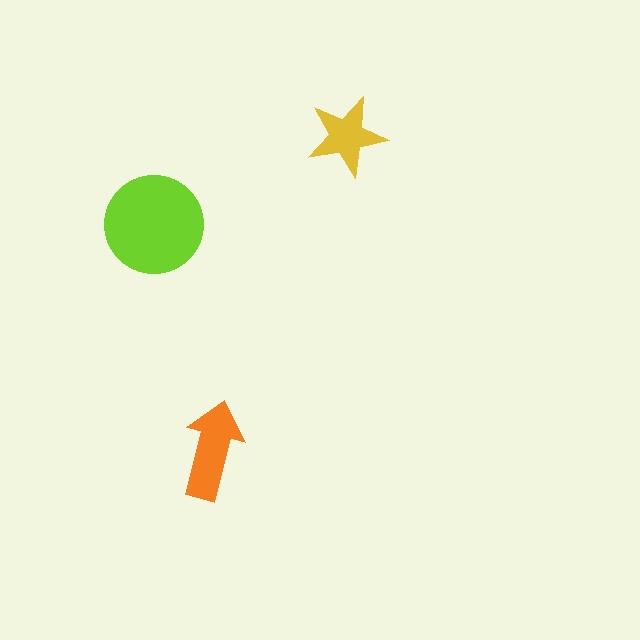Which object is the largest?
The lime circle.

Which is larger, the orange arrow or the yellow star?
The orange arrow.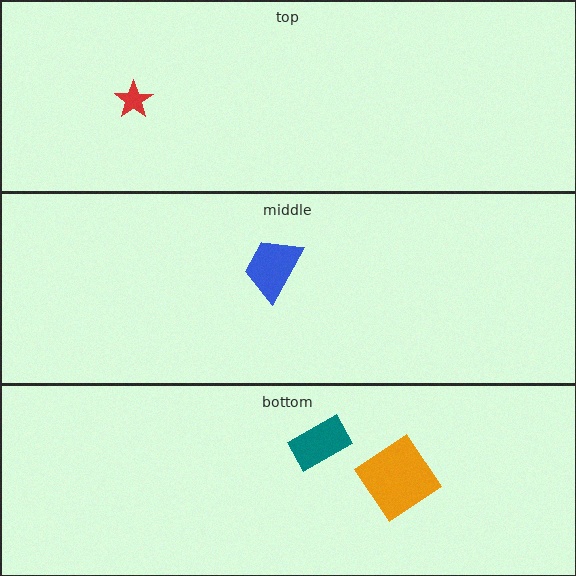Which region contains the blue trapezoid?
The middle region.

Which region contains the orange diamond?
The bottom region.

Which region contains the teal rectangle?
The bottom region.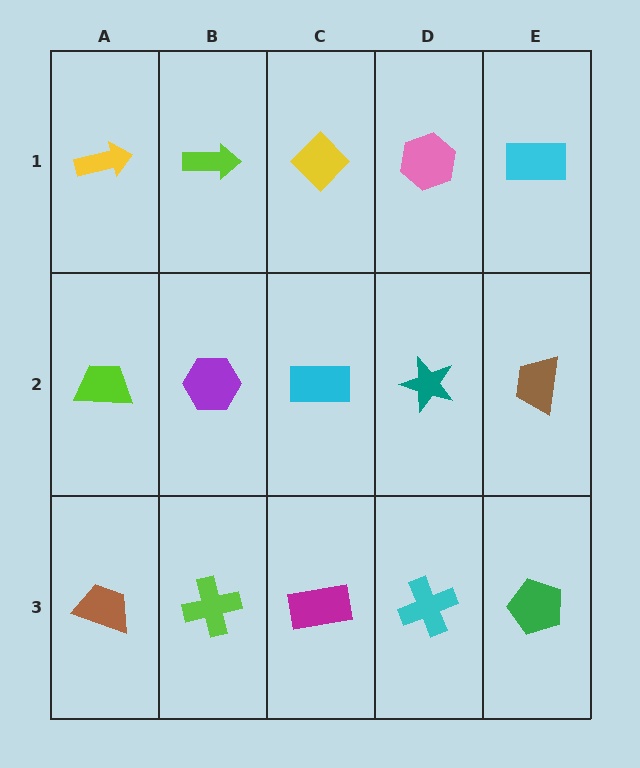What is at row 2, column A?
A lime trapezoid.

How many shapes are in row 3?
5 shapes.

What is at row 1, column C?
A yellow diamond.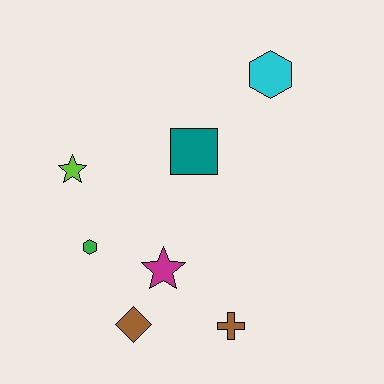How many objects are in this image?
There are 7 objects.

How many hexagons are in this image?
There are 2 hexagons.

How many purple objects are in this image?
There are no purple objects.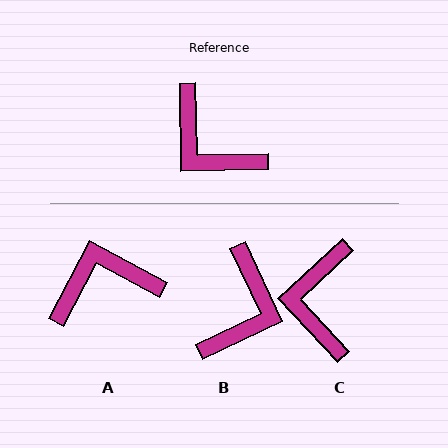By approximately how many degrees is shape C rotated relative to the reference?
Approximately 48 degrees clockwise.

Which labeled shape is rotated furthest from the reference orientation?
A, about 119 degrees away.